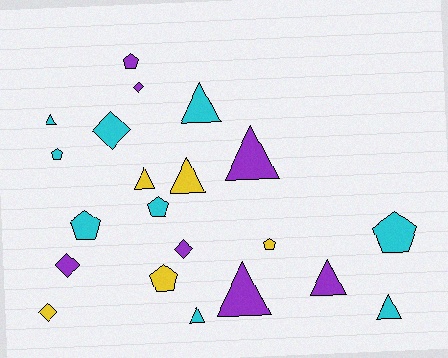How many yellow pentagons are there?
There are 2 yellow pentagons.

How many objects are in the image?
There are 21 objects.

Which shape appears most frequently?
Triangle, with 9 objects.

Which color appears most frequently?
Cyan, with 9 objects.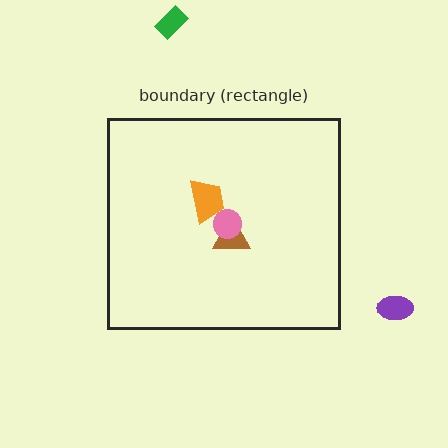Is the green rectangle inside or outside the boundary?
Outside.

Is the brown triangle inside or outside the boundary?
Inside.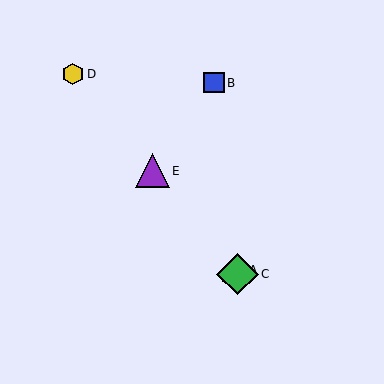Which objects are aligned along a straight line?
Objects A, C, D, E are aligned along a straight line.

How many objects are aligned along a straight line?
4 objects (A, C, D, E) are aligned along a straight line.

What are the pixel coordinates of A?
Object A is at (234, 270).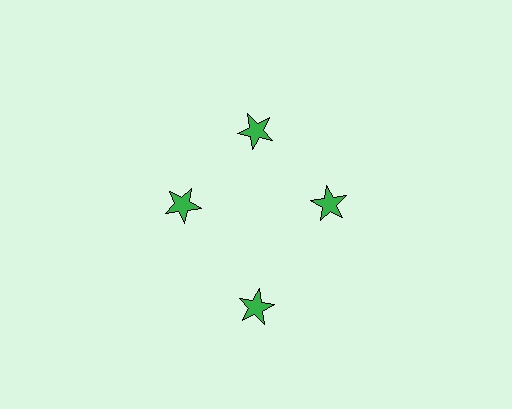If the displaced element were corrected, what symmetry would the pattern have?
It would have 4-fold rotational symmetry — the pattern would map onto itself every 90 degrees.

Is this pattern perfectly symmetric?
No. The 4 green stars are arranged in a ring, but one element near the 6 o'clock position is pushed outward from the center, breaking the 4-fold rotational symmetry.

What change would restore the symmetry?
The symmetry would be restored by moving it inward, back onto the ring so that all 4 stars sit at equal angles and equal distance from the center.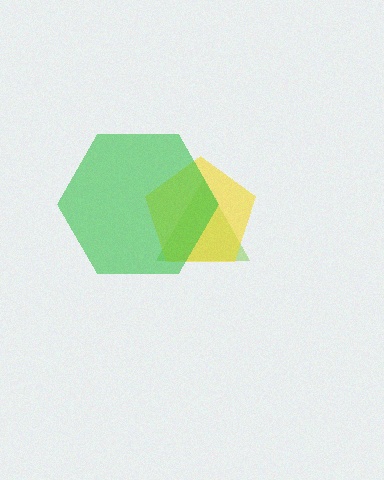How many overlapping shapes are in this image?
There are 3 overlapping shapes in the image.